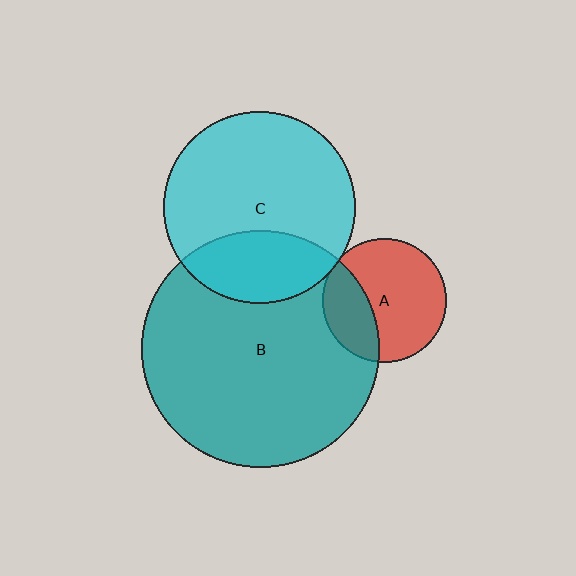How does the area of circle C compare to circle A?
Approximately 2.4 times.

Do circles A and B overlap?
Yes.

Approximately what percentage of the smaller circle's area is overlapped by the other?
Approximately 30%.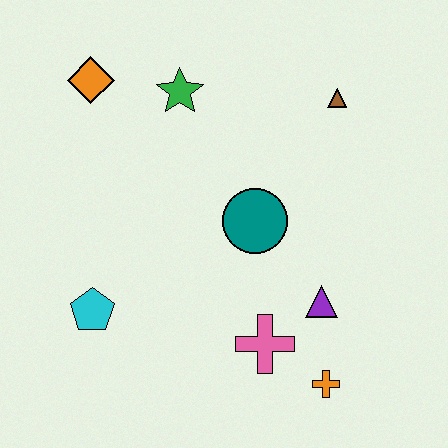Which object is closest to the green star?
The orange diamond is closest to the green star.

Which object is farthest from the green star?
The orange cross is farthest from the green star.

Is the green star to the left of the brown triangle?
Yes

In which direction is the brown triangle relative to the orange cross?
The brown triangle is above the orange cross.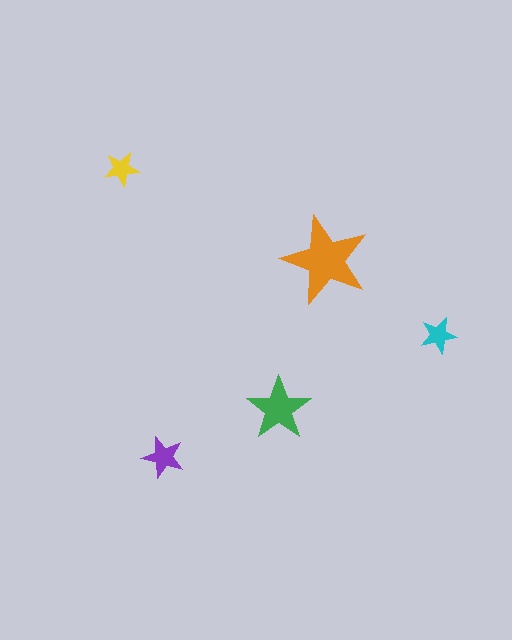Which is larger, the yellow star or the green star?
The green one.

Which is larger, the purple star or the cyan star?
The purple one.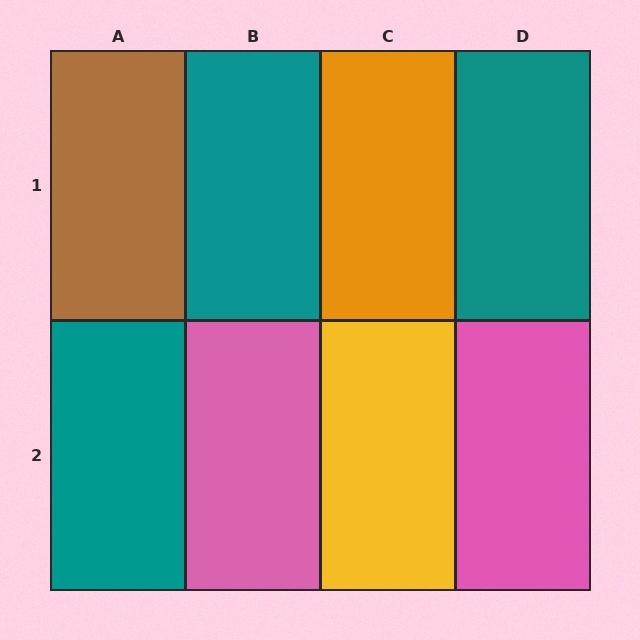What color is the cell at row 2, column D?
Pink.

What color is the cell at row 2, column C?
Yellow.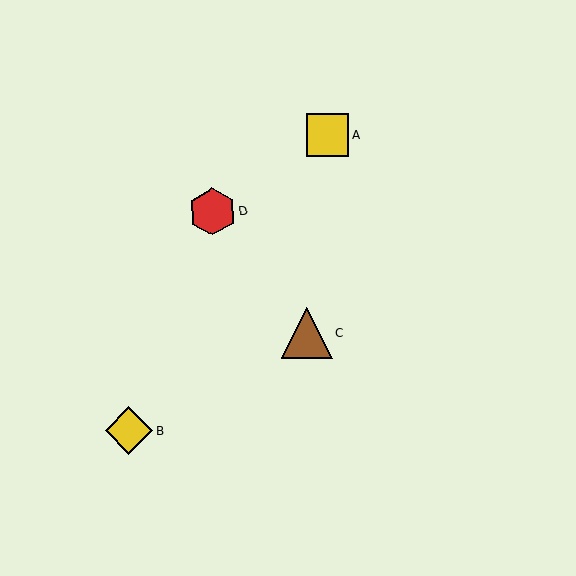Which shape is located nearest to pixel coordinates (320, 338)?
The brown triangle (labeled C) at (307, 333) is nearest to that location.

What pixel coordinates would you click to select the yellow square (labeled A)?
Click at (327, 135) to select the yellow square A.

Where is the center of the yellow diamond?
The center of the yellow diamond is at (129, 431).